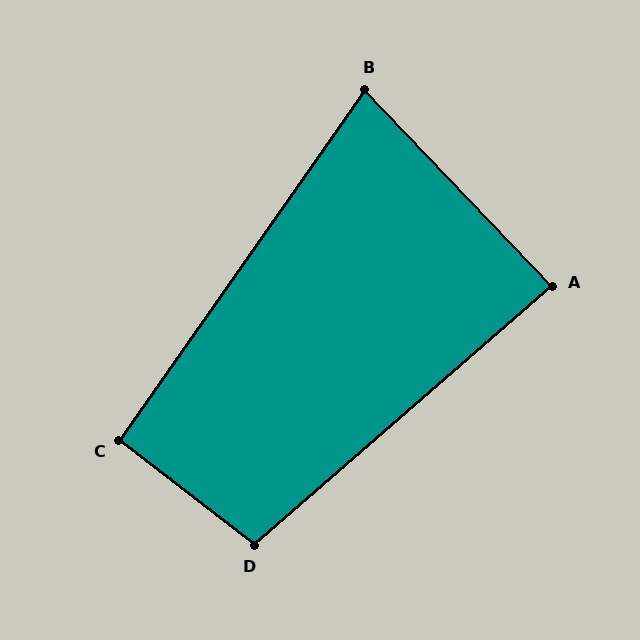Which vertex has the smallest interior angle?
B, at approximately 79 degrees.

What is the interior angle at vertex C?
Approximately 93 degrees (approximately right).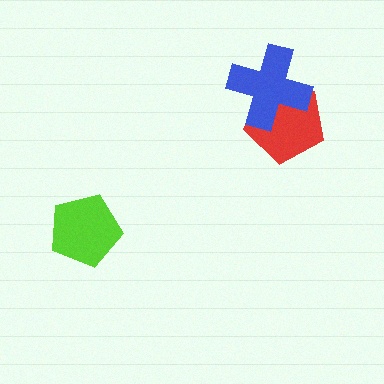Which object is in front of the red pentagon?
The blue cross is in front of the red pentagon.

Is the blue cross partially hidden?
No, no other shape covers it.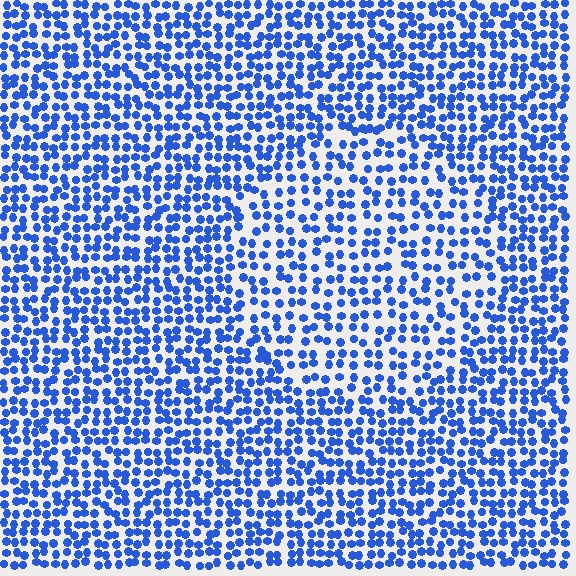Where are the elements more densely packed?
The elements are more densely packed outside the circle boundary.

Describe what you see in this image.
The image contains small blue elements arranged at two different densities. A circle-shaped region is visible where the elements are less densely packed than the surrounding area.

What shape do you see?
I see a circle.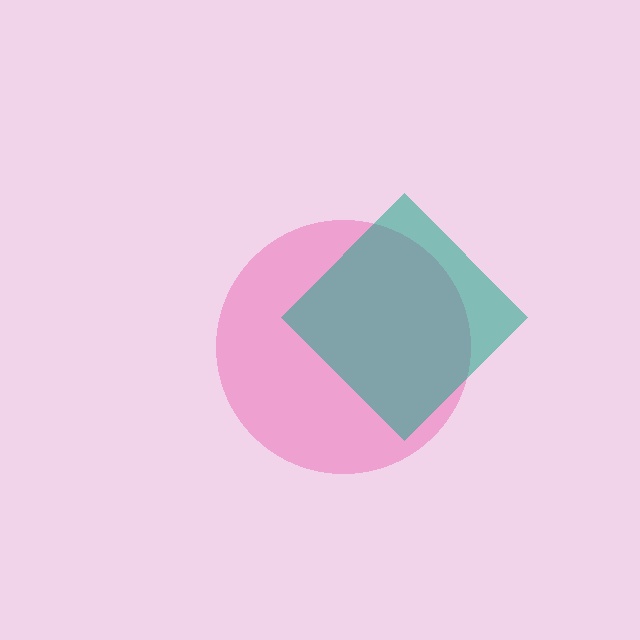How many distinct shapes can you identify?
There are 2 distinct shapes: a pink circle, a teal diamond.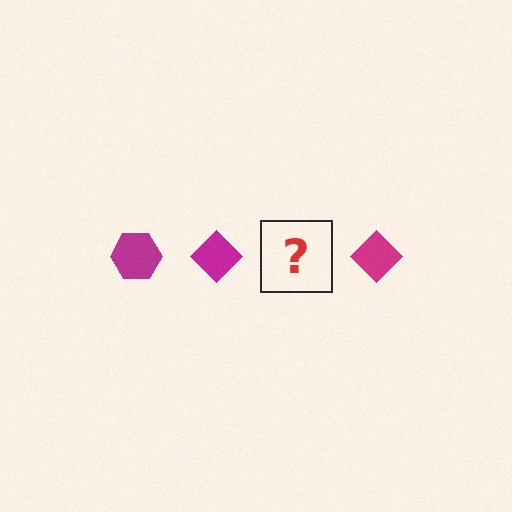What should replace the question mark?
The question mark should be replaced with a magenta hexagon.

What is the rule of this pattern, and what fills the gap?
The rule is that the pattern cycles through hexagon, diamond shapes in magenta. The gap should be filled with a magenta hexagon.